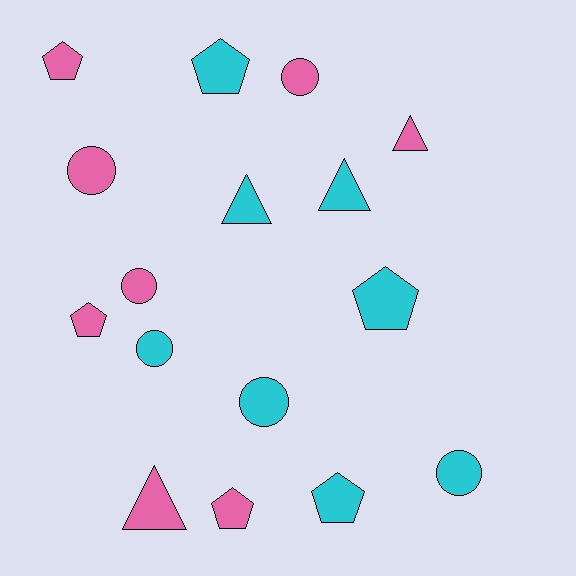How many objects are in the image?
There are 16 objects.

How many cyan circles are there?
There are 3 cyan circles.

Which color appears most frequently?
Cyan, with 8 objects.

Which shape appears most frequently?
Pentagon, with 6 objects.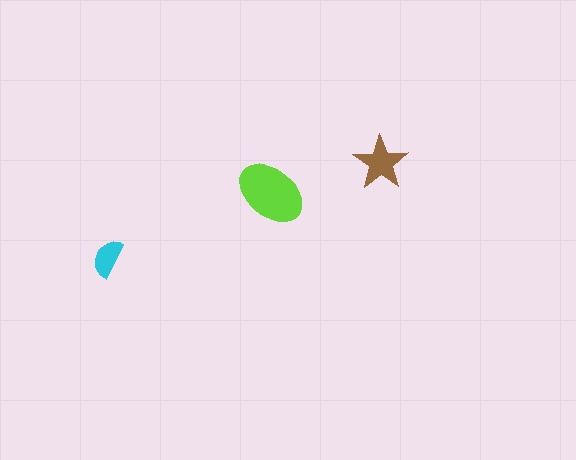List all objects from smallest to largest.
The cyan semicircle, the brown star, the lime ellipse.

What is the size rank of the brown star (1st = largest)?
2nd.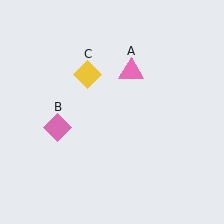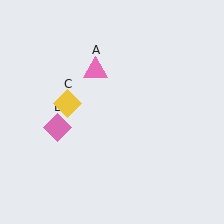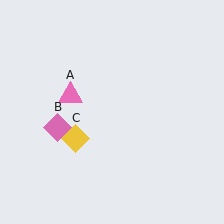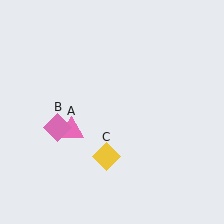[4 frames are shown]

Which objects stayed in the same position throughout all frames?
Pink diamond (object B) remained stationary.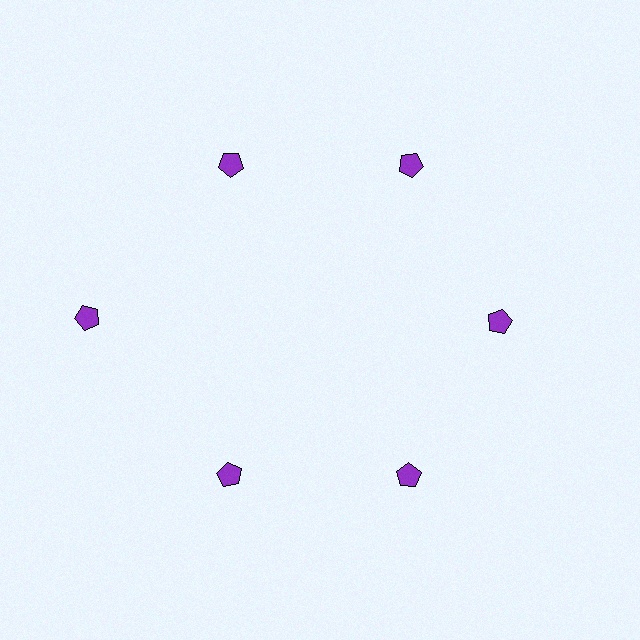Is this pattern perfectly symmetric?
No. The 6 purple pentagons are arranged in a ring, but one element near the 9 o'clock position is pushed outward from the center, breaking the 6-fold rotational symmetry.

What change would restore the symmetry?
The symmetry would be restored by moving it inward, back onto the ring so that all 6 pentagons sit at equal angles and equal distance from the center.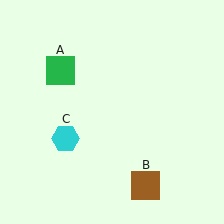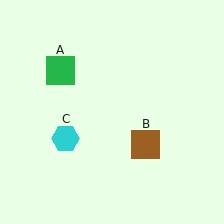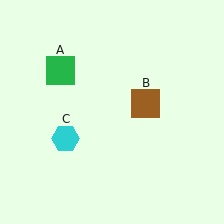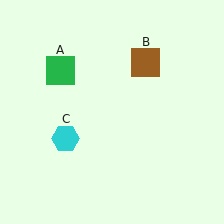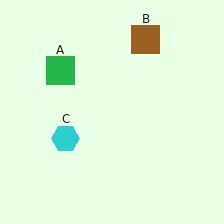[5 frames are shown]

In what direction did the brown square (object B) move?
The brown square (object B) moved up.